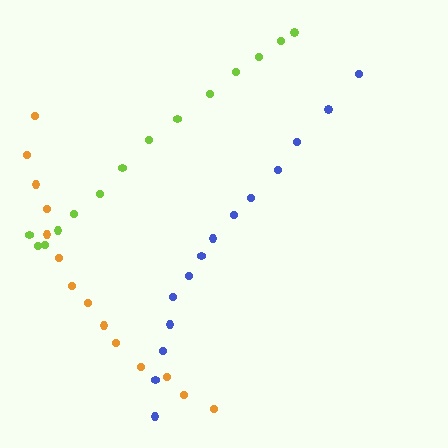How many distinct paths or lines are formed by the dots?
There are 3 distinct paths.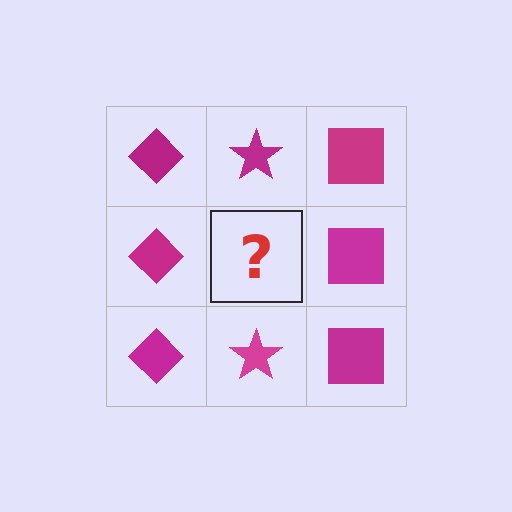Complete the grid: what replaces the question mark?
The question mark should be replaced with a magenta star.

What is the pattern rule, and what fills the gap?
The rule is that each column has a consistent shape. The gap should be filled with a magenta star.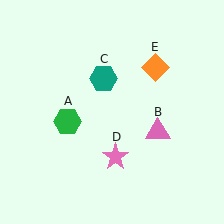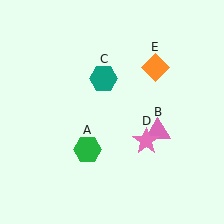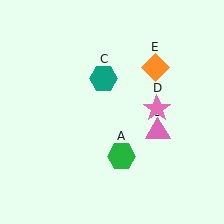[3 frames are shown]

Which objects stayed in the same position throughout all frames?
Pink triangle (object B) and teal hexagon (object C) and orange diamond (object E) remained stationary.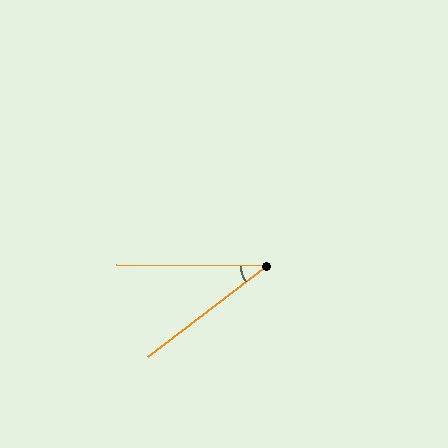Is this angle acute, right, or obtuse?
It is acute.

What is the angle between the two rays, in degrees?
Approximately 38 degrees.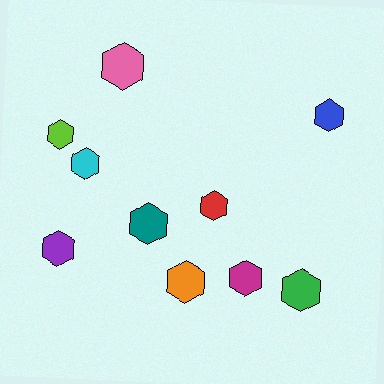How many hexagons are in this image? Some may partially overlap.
There are 10 hexagons.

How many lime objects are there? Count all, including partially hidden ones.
There is 1 lime object.